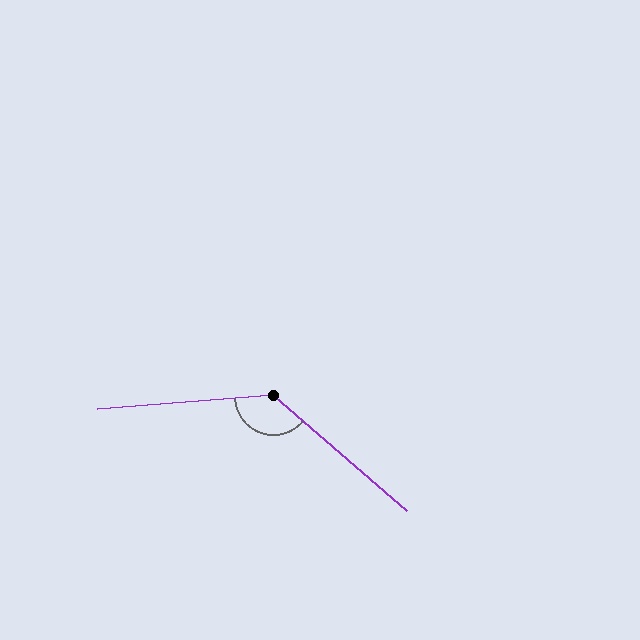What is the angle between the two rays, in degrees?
Approximately 135 degrees.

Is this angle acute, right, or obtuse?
It is obtuse.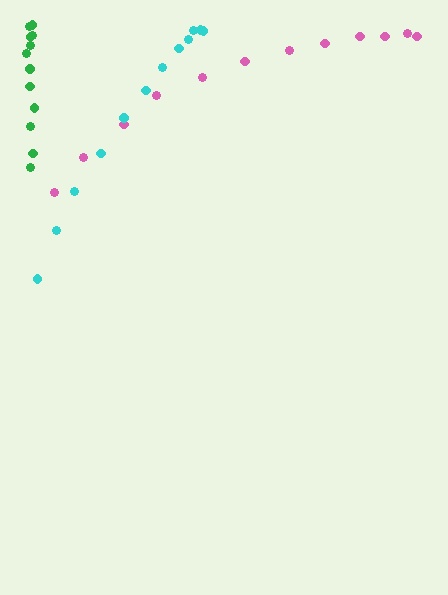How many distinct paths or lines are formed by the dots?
There are 3 distinct paths.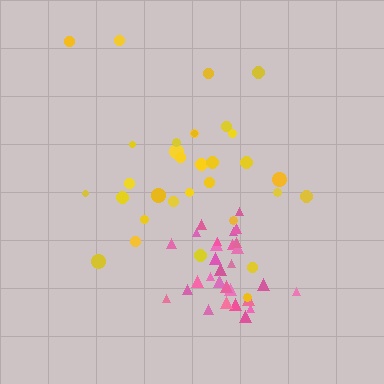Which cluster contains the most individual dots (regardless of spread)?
Yellow (32).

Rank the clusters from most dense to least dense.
pink, yellow.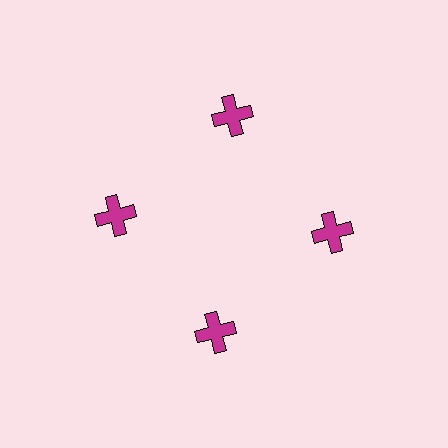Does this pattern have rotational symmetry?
Yes, this pattern has 4-fold rotational symmetry. It looks the same after rotating 90 degrees around the center.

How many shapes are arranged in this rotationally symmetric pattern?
There are 4 shapes, arranged in 4 groups of 1.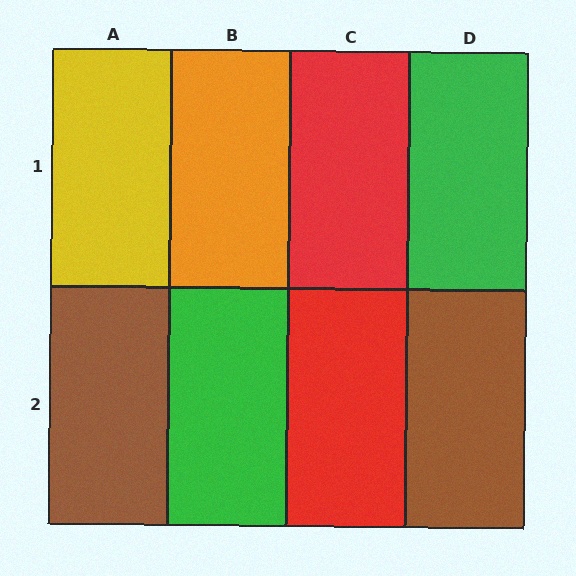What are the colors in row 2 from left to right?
Brown, green, red, brown.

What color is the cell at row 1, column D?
Green.